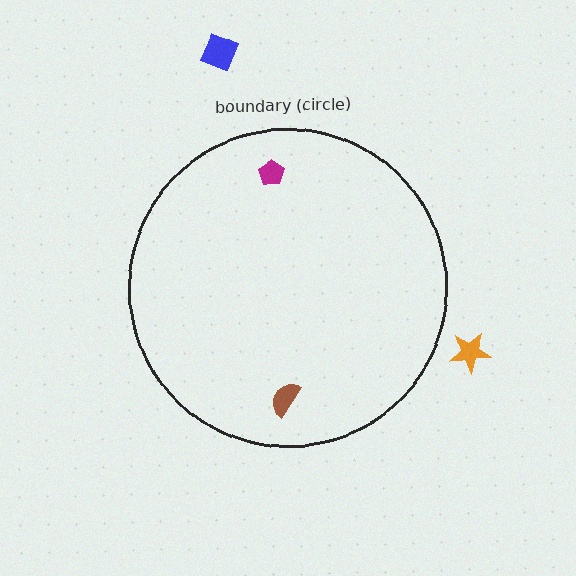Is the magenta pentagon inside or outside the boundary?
Inside.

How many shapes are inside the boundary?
2 inside, 2 outside.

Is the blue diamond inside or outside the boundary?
Outside.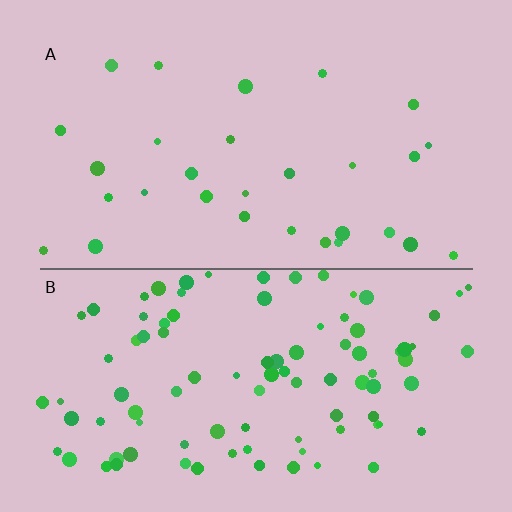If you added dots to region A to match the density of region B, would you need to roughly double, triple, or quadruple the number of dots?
Approximately triple.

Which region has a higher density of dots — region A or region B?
B (the bottom).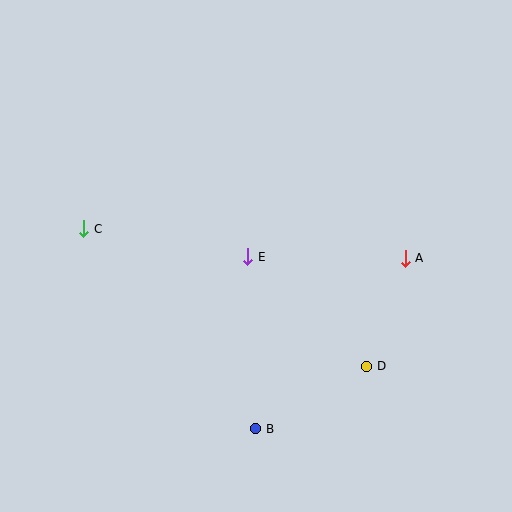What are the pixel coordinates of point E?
Point E is at (248, 257).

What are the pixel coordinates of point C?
Point C is at (84, 229).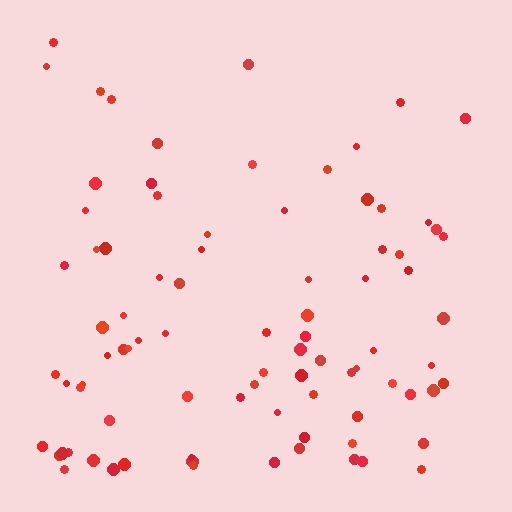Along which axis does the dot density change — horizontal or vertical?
Vertical.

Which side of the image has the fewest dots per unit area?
The top.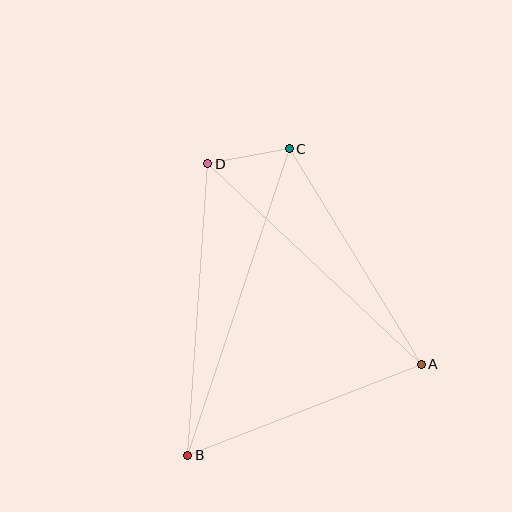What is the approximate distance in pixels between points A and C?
The distance between A and C is approximately 253 pixels.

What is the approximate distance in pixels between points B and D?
The distance between B and D is approximately 292 pixels.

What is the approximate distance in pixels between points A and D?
The distance between A and D is approximately 293 pixels.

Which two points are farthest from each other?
Points B and C are farthest from each other.